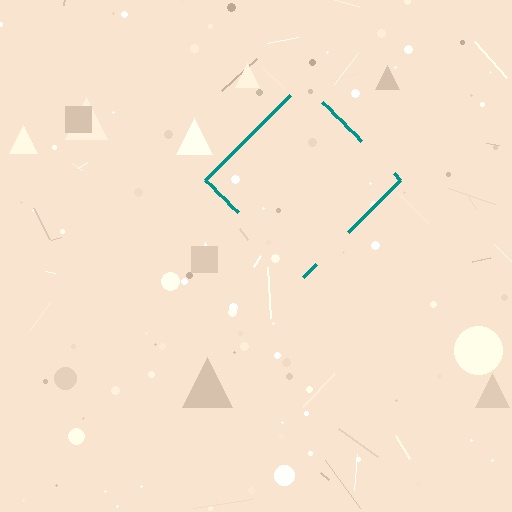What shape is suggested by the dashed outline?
The dashed outline suggests a diamond.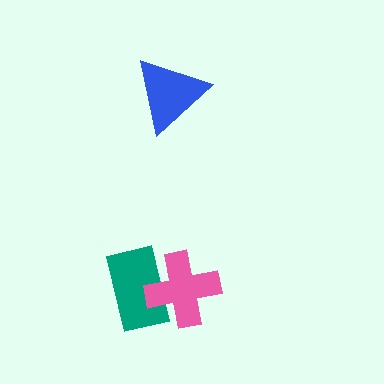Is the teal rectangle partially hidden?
Yes, it is partially covered by another shape.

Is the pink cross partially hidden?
No, no other shape covers it.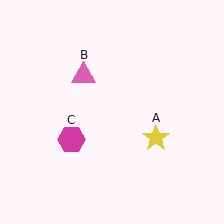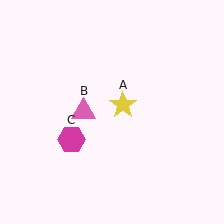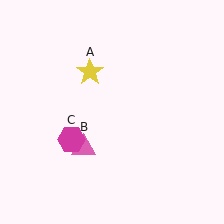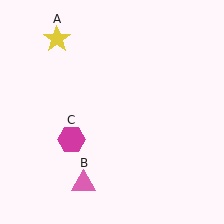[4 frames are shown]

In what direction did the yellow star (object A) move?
The yellow star (object A) moved up and to the left.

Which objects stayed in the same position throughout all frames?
Magenta hexagon (object C) remained stationary.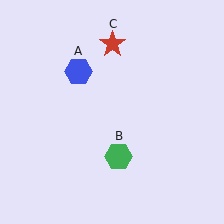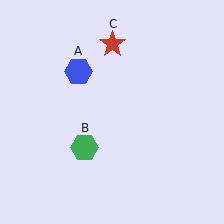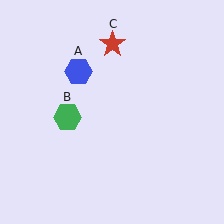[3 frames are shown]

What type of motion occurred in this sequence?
The green hexagon (object B) rotated clockwise around the center of the scene.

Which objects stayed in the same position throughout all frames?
Blue hexagon (object A) and red star (object C) remained stationary.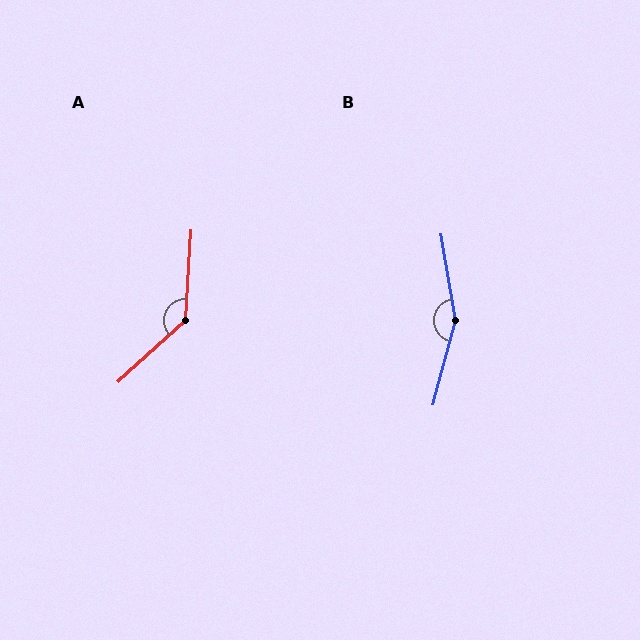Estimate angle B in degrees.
Approximately 156 degrees.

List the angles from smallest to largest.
A (136°), B (156°).